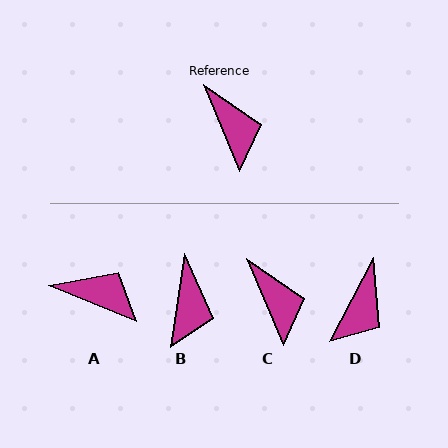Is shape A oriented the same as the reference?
No, it is off by about 45 degrees.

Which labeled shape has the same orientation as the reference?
C.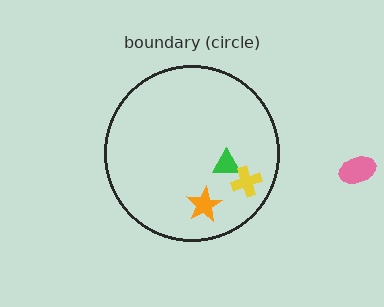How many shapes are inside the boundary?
3 inside, 1 outside.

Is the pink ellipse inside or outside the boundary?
Outside.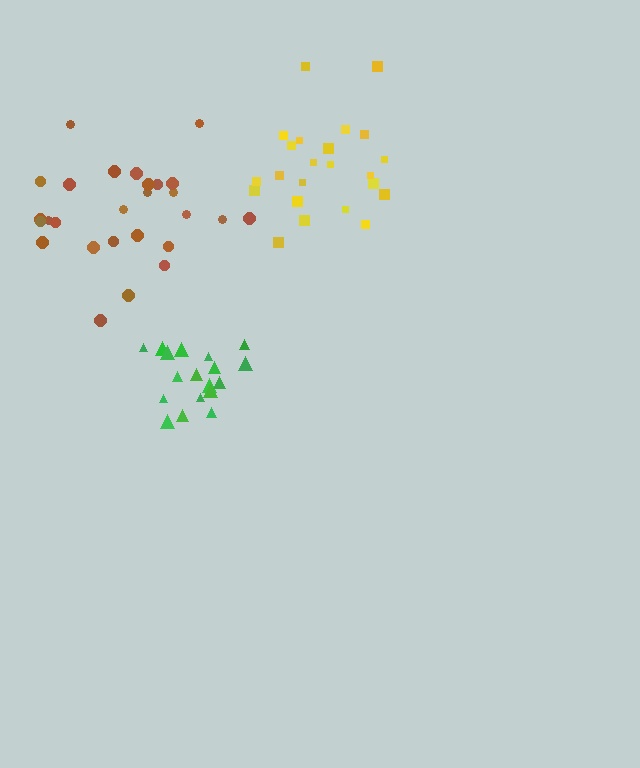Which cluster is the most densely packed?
Green.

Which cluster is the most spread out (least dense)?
Brown.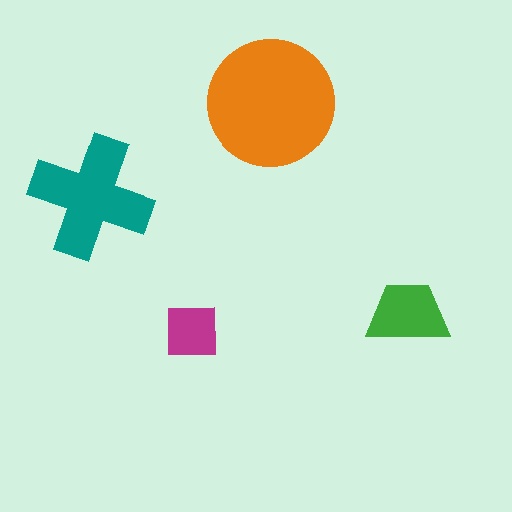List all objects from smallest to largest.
The magenta square, the green trapezoid, the teal cross, the orange circle.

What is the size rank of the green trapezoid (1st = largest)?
3rd.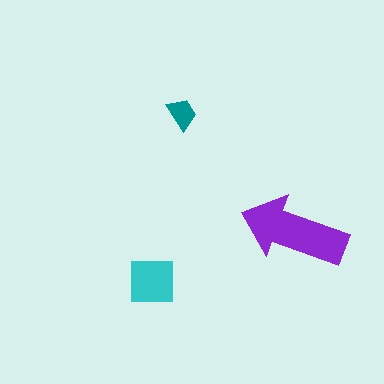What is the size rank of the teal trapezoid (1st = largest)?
3rd.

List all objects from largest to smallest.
The purple arrow, the cyan square, the teal trapezoid.